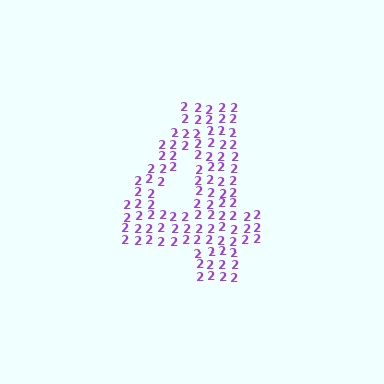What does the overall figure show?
The overall figure shows the digit 4.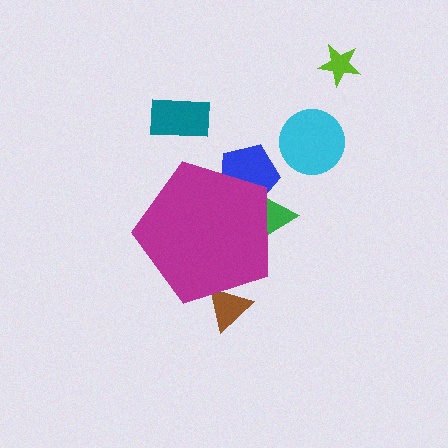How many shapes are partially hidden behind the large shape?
3 shapes are partially hidden.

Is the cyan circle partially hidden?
No, the cyan circle is fully visible.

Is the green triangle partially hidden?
Yes, the green triangle is partially hidden behind the magenta pentagon.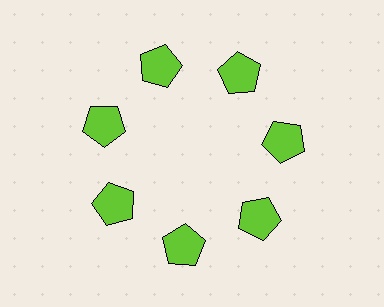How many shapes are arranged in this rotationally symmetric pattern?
There are 7 shapes, arranged in 7 groups of 1.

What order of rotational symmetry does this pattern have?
This pattern has 7-fold rotational symmetry.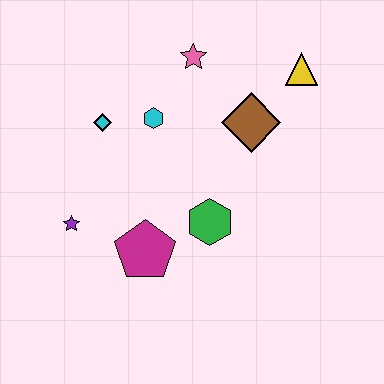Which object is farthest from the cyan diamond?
The yellow triangle is farthest from the cyan diamond.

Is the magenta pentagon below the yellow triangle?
Yes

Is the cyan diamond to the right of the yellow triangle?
No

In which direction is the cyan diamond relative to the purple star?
The cyan diamond is above the purple star.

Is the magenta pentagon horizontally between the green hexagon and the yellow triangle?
No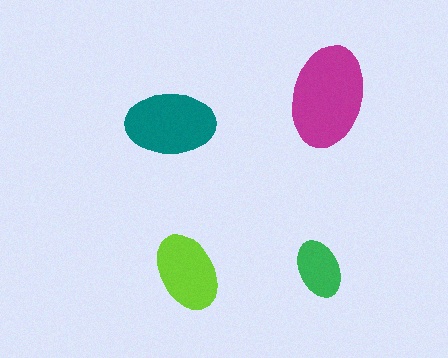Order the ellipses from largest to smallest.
the magenta one, the teal one, the lime one, the green one.